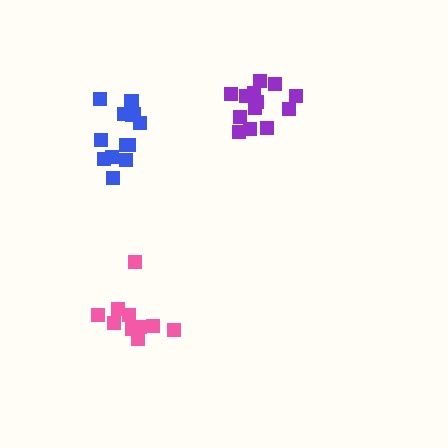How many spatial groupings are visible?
There are 3 spatial groupings.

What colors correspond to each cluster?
The clusters are colored: pink, purple, blue.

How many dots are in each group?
Group 1: 10 dots, Group 2: 13 dots, Group 3: 13 dots (36 total).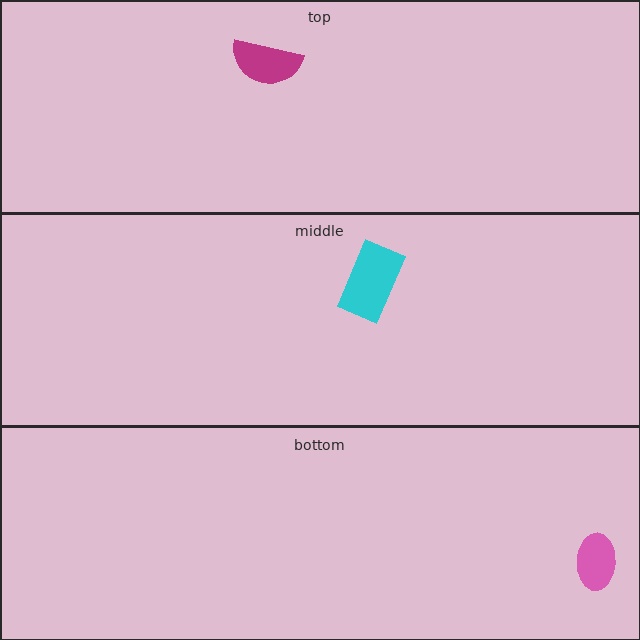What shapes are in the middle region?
The cyan rectangle.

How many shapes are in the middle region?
1.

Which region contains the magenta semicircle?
The top region.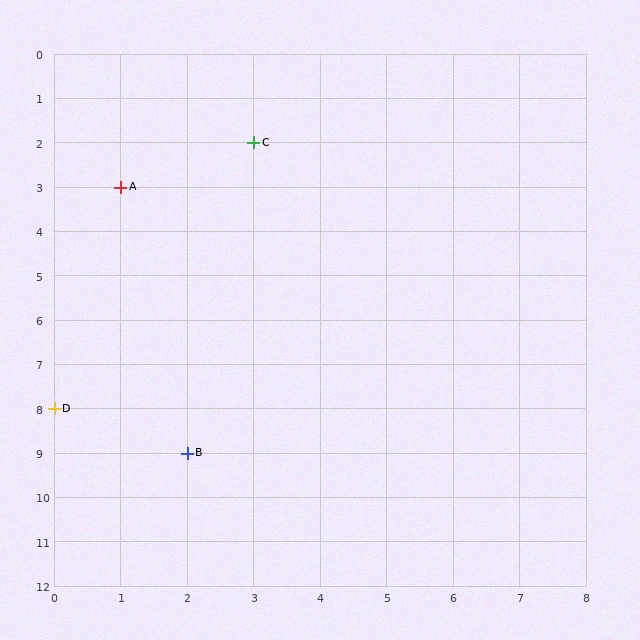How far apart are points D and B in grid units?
Points D and B are 2 columns and 1 row apart (about 2.2 grid units diagonally).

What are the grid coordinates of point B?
Point B is at grid coordinates (2, 9).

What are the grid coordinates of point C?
Point C is at grid coordinates (3, 2).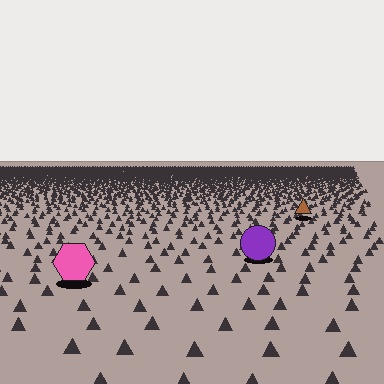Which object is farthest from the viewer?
The brown triangle is farthest from the viewer. It appears smaller and the ground texture around it is denser.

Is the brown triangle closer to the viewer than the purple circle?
No. The purple circle is closer — you can tell from the texture gradient: the ground texture is coarser near it.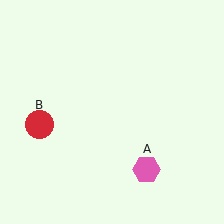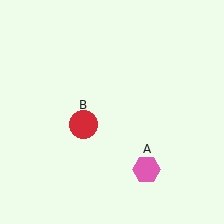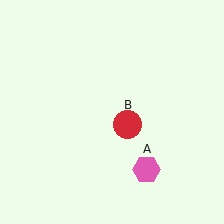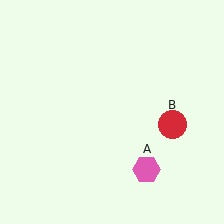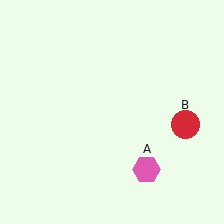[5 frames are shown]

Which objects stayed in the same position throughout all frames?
Pink hexagon (object A) remained stationary.